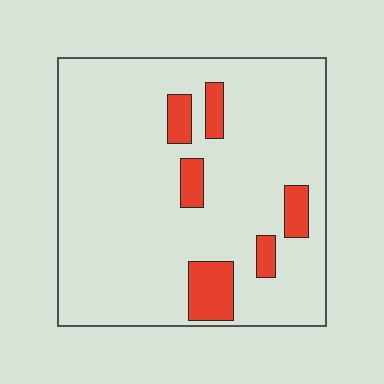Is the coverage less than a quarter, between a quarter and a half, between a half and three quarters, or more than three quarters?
Less than a quarter.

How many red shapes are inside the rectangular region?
6.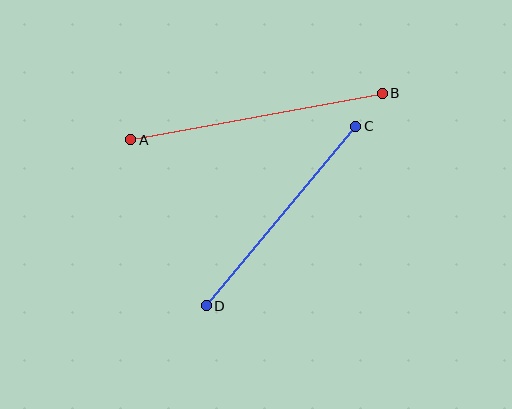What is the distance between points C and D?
The distance is approximately 233 pixels.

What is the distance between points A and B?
The distance is approximately 256 pixels.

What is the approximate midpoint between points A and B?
The midpoint is at approximately (256, 117) pixels.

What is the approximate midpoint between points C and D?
The midpoint is at approximately (281, 216) pixels.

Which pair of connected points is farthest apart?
Points A and B are farthest apart.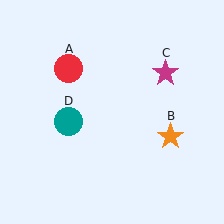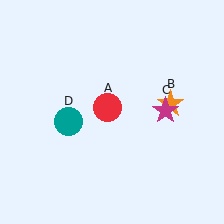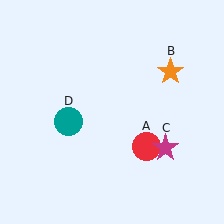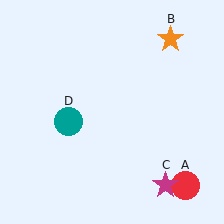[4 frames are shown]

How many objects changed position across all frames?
3 objects changed position: red circle (object A), orange star (object B), magenta star (object C).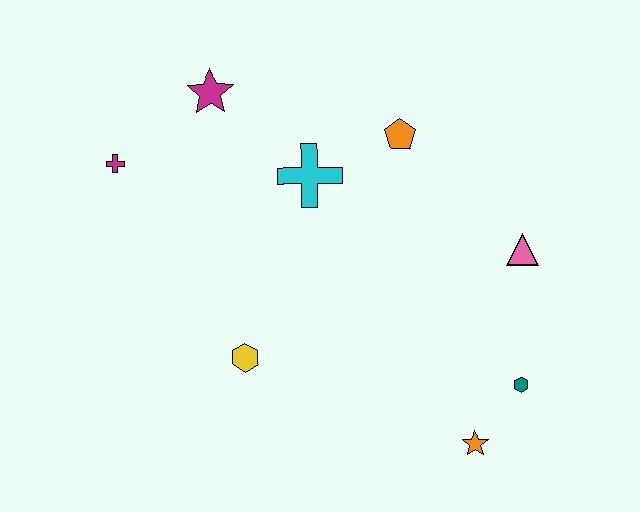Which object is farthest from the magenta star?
The orange star is farthest from the magenta star.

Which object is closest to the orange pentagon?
The cyan cross is closest to the orange pentagon.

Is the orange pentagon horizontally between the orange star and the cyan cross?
Yes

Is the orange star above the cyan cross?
No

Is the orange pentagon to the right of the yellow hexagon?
Yes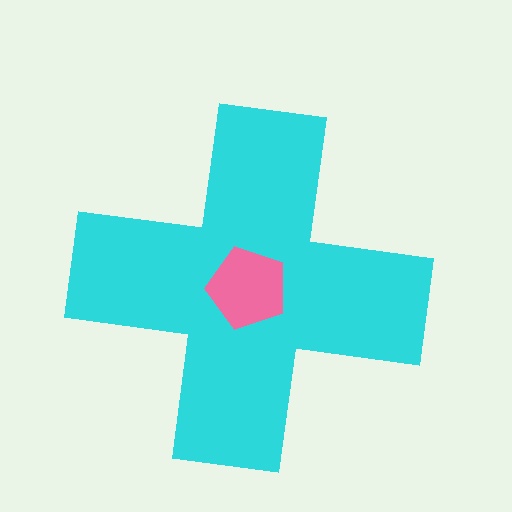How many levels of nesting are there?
2.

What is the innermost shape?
The pink pentagon.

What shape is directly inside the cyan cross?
The pink pentagon.